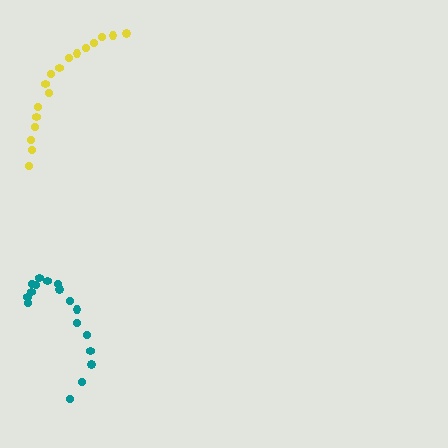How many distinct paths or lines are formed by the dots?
There are 2 distinct paths.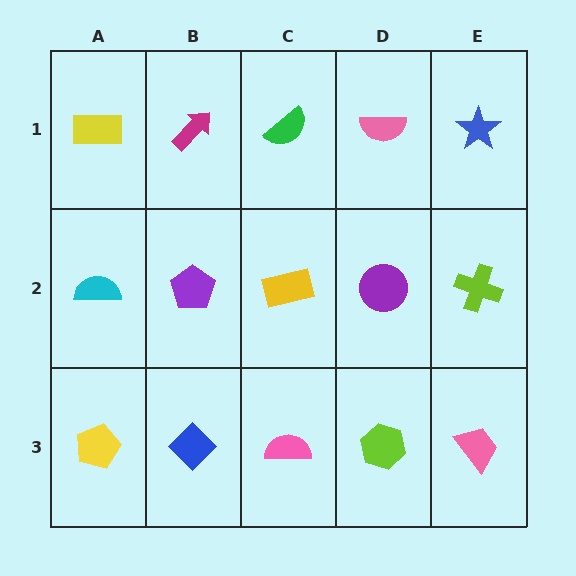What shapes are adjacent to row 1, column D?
A purple circle (row 2, column D), a green semicircle (row 1, column C), a blue star (row 1, column E).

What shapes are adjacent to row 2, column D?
A pink semicircle (row 1, column D), a lime hexagon (row 3, column D), a yellow rectangle (row 2, column C), a lime cross (row 2, column E).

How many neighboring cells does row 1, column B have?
3.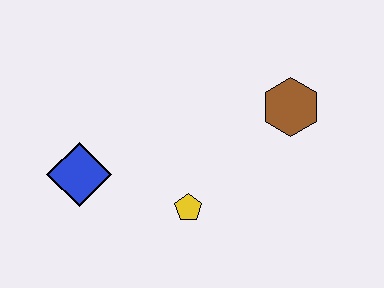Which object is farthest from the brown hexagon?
The blue diamond is farthest from the brown hexagon.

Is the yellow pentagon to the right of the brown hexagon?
No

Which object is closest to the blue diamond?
The yellow pentagon is closest to the blue diamond.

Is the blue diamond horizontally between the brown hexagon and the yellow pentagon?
No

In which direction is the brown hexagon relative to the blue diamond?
The brown hexagon is to the right of the blue diamond.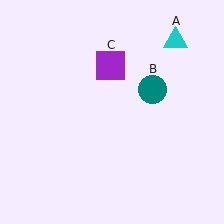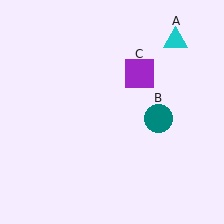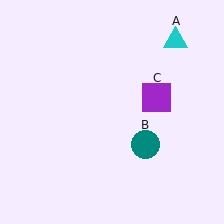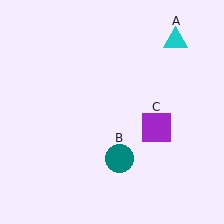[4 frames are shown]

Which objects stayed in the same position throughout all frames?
Cyan triangle (object A) remained stationary.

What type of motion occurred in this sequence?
The teal circle (object B), purple square (object C) rotated clockwise around the center of the scene.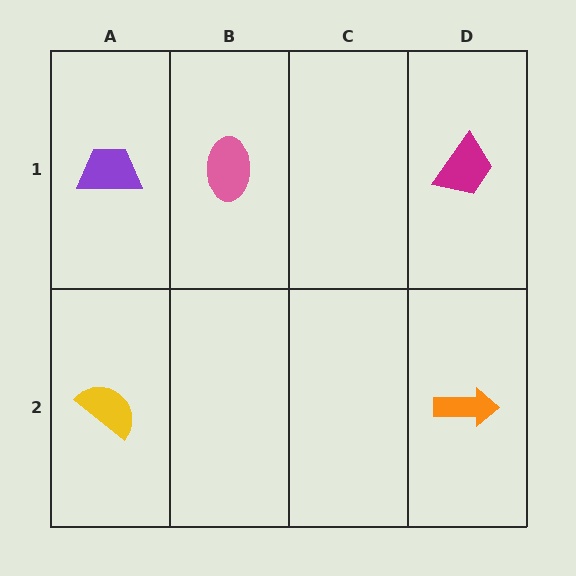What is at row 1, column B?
A pink ellipse.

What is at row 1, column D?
A magenta trapezoid.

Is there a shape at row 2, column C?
No, that cell is empty.